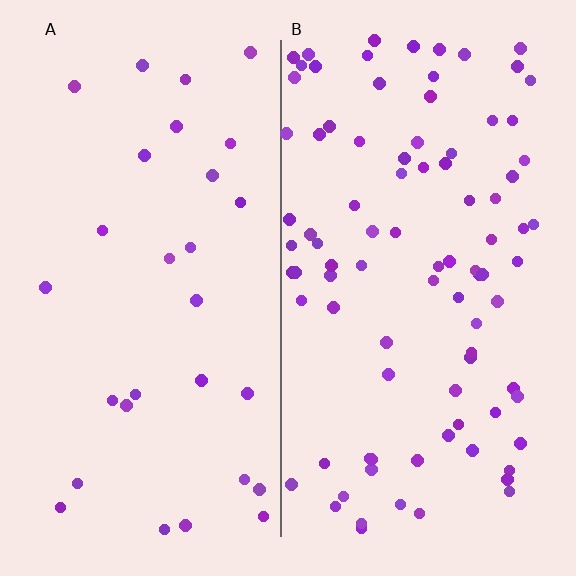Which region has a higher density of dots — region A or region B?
B (the right).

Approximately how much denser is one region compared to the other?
Approximately 3.1× — region B over region A.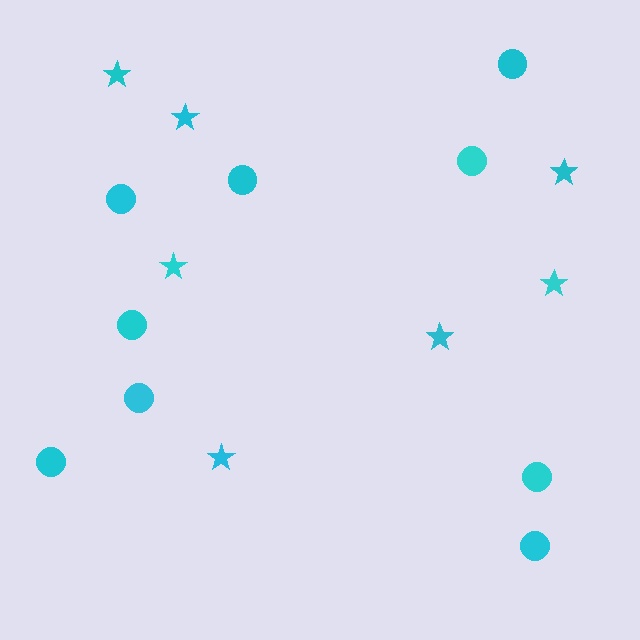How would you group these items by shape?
There are 2 groups: one group of circles (9) and one group of stars (7).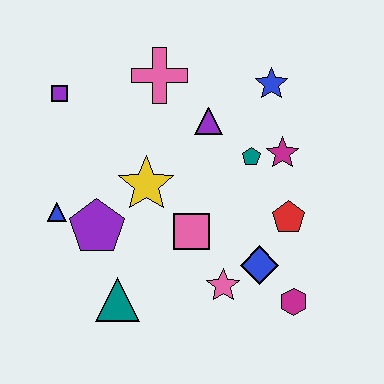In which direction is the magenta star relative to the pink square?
The magenta star is to the right of the pink square.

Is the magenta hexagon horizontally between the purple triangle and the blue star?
No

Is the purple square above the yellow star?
Yes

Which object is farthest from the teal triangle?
The blue star is farthest from the teal triangle.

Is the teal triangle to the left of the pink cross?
Yes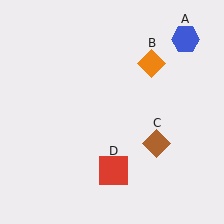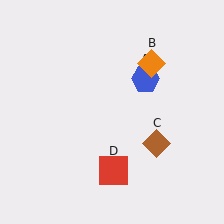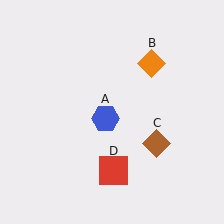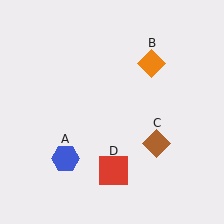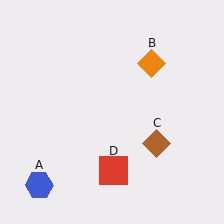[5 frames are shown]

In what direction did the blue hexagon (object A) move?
The blue hexagon (object A) moved down and to the left.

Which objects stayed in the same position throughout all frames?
Orange diamond (object B) and brown diamond (object C) and red square (object D) remained stationary.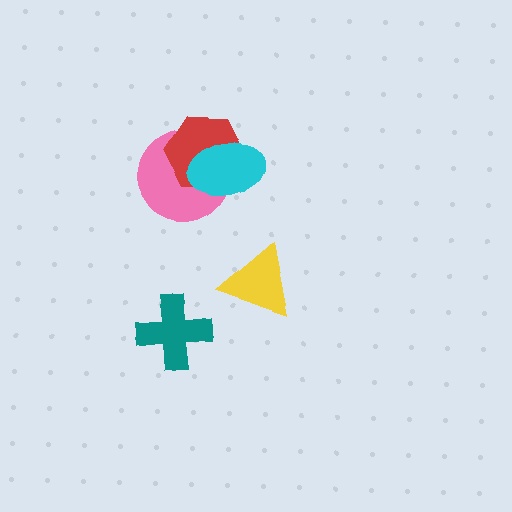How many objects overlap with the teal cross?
0 objects overlap with the teal cross.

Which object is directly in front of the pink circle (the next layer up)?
The red hexagon is directly in front of the pink circle.